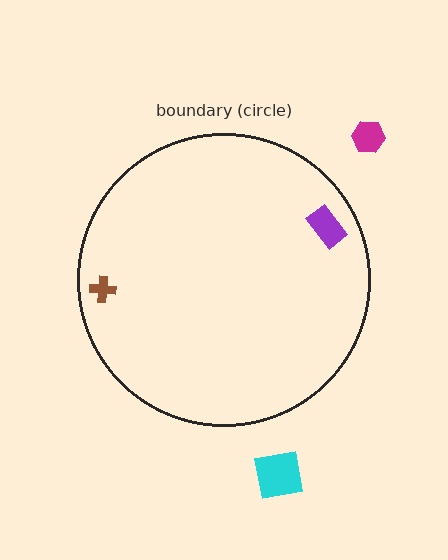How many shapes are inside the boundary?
2 inside, 2 outside.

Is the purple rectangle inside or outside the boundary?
Inside.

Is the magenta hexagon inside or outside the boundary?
Outside.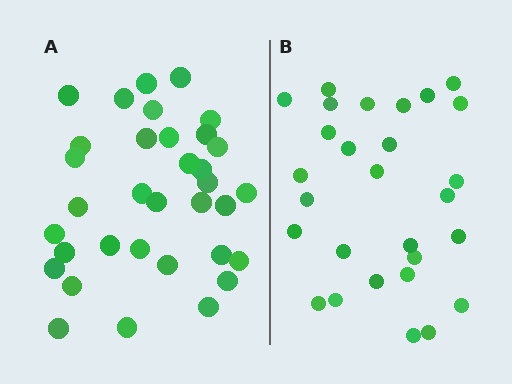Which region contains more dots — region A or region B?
Region A (the left region) has more dots.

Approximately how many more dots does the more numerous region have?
Region A has about 6 more dots than region B.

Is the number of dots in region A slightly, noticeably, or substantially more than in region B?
Region A has only slightly more — the two regions are fairly close. The ratio is roughly 1.2 to 1.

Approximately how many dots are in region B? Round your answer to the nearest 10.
About 30 dots. (The exact count is 28, which rounds to 30.)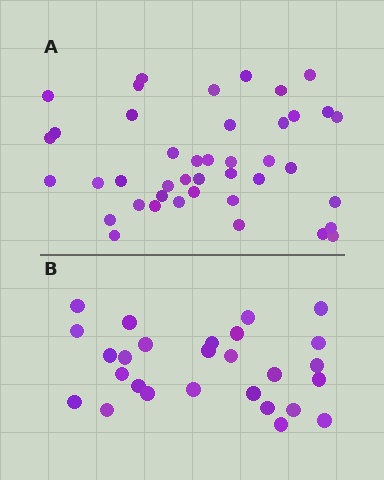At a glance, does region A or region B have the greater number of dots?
Region A (the top region) has more dots.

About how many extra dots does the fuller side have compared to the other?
Region A has approximately 15 more dots than region B.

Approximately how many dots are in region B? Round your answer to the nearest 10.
About 30 dots. (The exact count is 27, which rounds to 30.)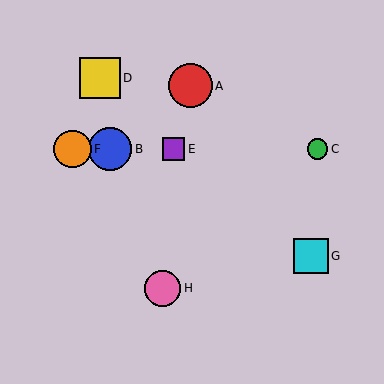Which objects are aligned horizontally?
Objects B, C, E, F are aligned horizontally.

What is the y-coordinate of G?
Object G is at y≈256.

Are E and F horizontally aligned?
Yes, both are at y≈149.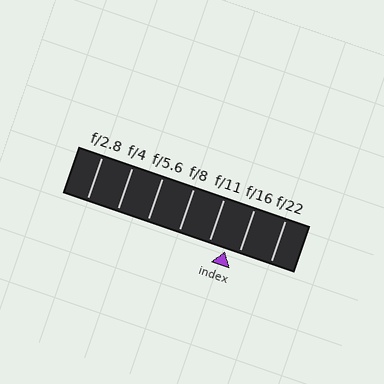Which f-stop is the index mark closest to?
The index mark is closest to f/16.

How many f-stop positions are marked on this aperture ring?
There are 7 f-stop positions marked.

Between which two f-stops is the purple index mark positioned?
The index mark is between f/11 and f/16.